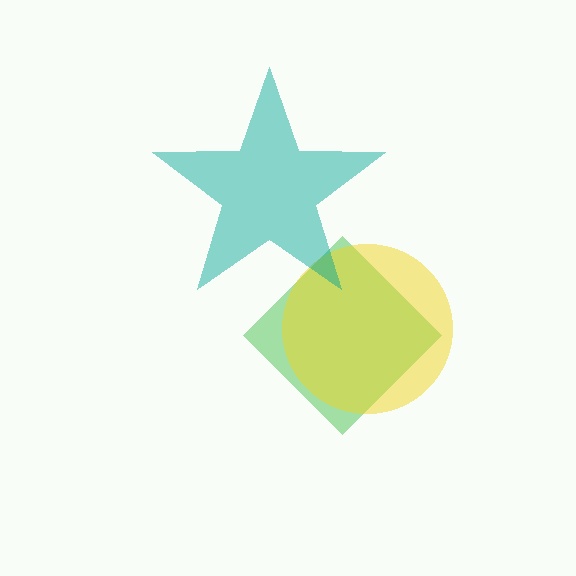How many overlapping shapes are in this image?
There are 3 overlapping shapes in the image.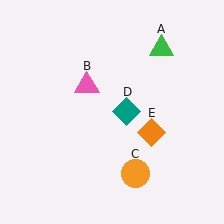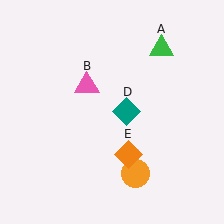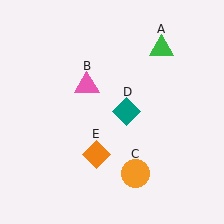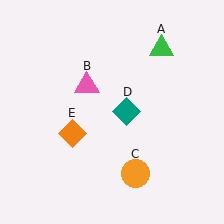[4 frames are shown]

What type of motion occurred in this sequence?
The orange diamond (object E) rotated clockwise around the center of the scene.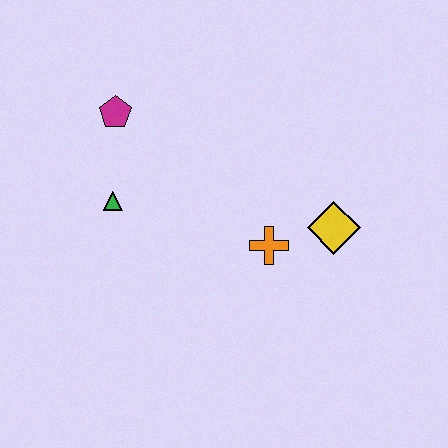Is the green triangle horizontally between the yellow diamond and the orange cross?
No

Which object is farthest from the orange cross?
The magenta pentagon is farthest from the orange cross.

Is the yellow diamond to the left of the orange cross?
No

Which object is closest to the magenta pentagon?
The green triangle is closest to the magenta pentagon.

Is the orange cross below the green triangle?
Yes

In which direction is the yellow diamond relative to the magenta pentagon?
The yellow diamond is to the right of the magenta pentagon.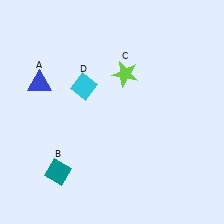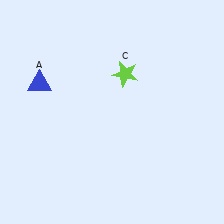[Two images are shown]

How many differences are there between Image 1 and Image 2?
There are 2 differences between the two images.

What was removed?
The teal diamond (B), the cyan diamond (D) were removed in Image 2.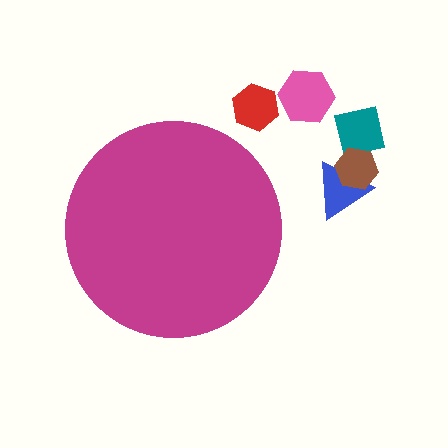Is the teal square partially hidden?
No, the teal square is fully visible.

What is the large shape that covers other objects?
A magenta circle.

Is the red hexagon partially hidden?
No, the red hexagon is fully visible.